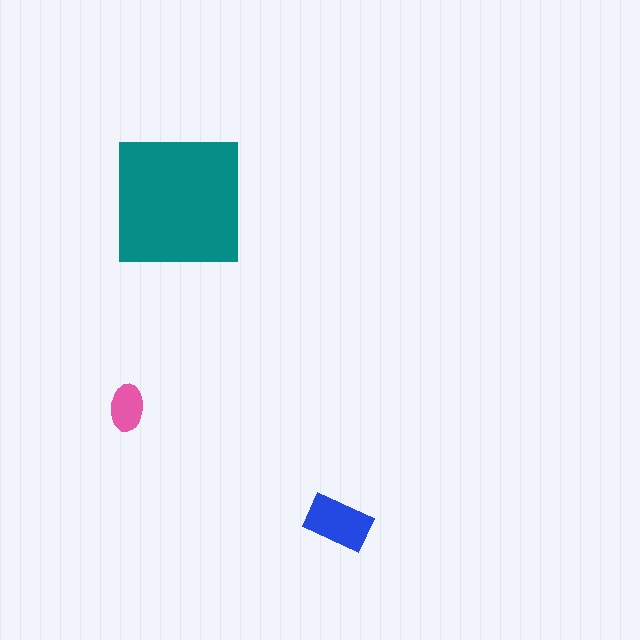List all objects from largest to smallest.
The teal square, the blue rectangle, the pink ellipse.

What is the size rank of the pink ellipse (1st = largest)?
3rd.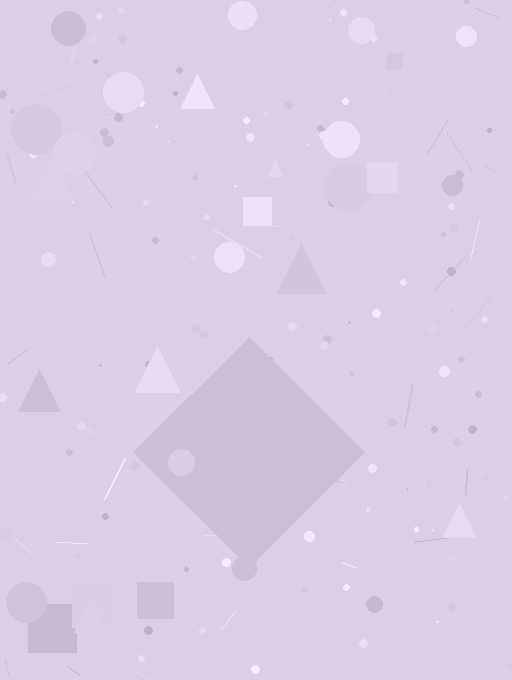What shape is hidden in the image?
A diamond is hidden in the image.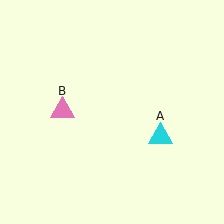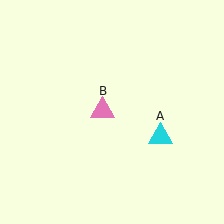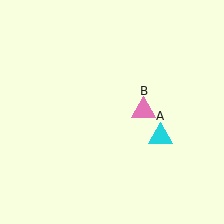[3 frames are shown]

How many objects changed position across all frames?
1 object changed position: pink triangle (object B).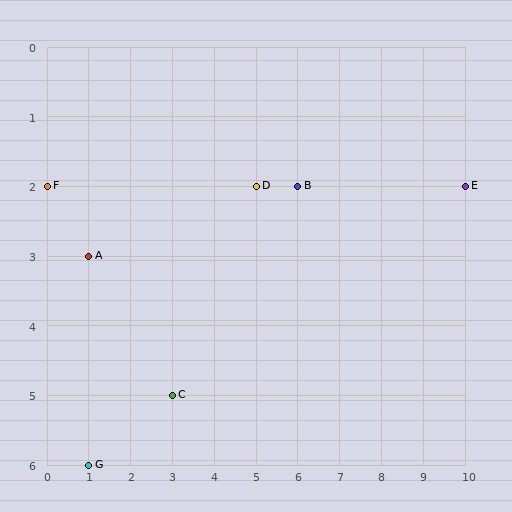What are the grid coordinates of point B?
Point B is at grid coordinates (6, 2).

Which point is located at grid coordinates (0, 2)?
Point F is at (0, 2).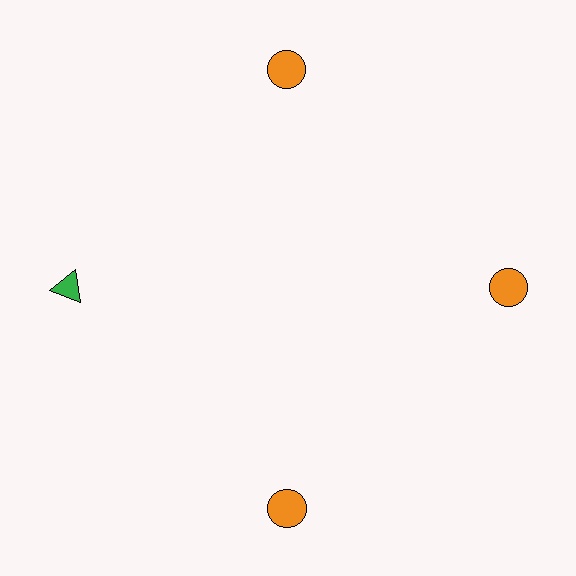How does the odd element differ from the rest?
It differs in both color (green instead of orange) and shape (triangle instead of circle).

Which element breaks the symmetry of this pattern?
The green triangle at roughly the 9 o'clock position breaks the symmetry. All other shapes are orange circles.